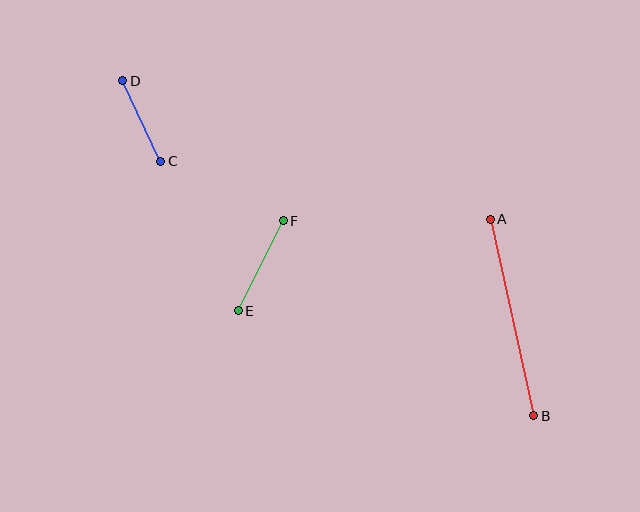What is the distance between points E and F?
The distance is approximately 100 pixels.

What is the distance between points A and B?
The distance is approximately 201 pixels.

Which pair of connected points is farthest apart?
Points A and B are farthest apart.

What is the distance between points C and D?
The distance is approximately 89 pixels.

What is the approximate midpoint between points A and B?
The midpoint is at approximately (512, 317) pixels.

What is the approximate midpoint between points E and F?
The midpoint is at approximately (261, 266) pixels.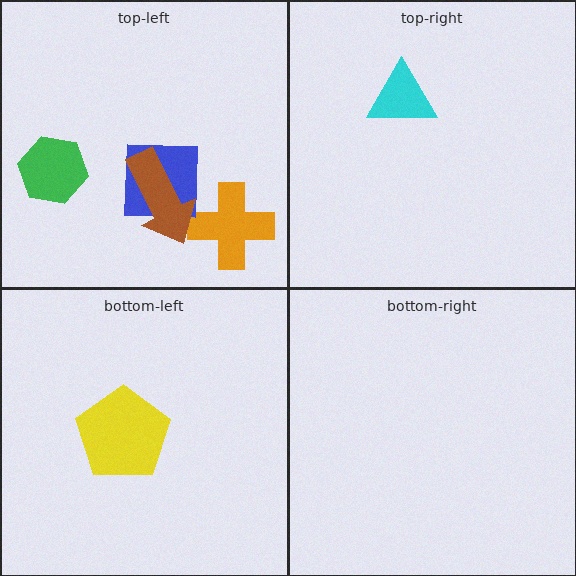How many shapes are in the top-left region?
4.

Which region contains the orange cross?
The top-left region.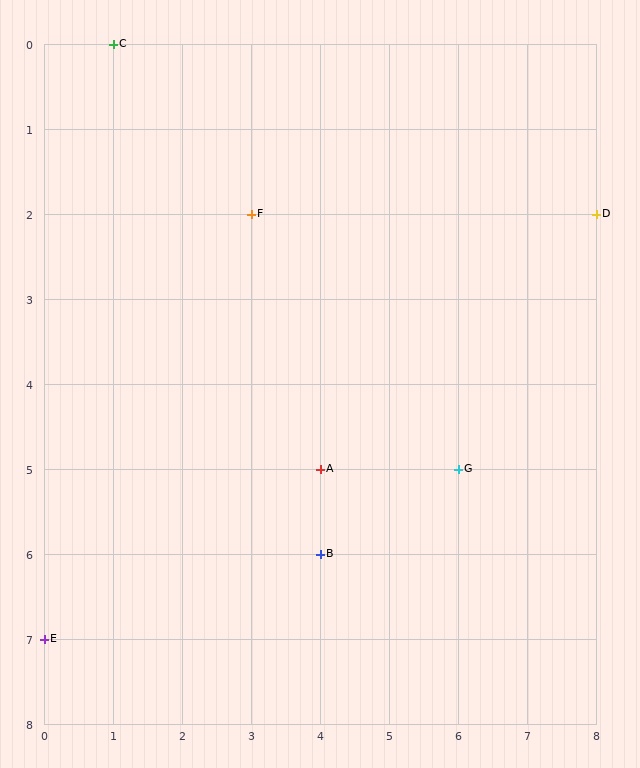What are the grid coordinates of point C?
Point C is at grid coordinates (1, 0).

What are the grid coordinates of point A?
Point A is at grid coordinates (4, 5).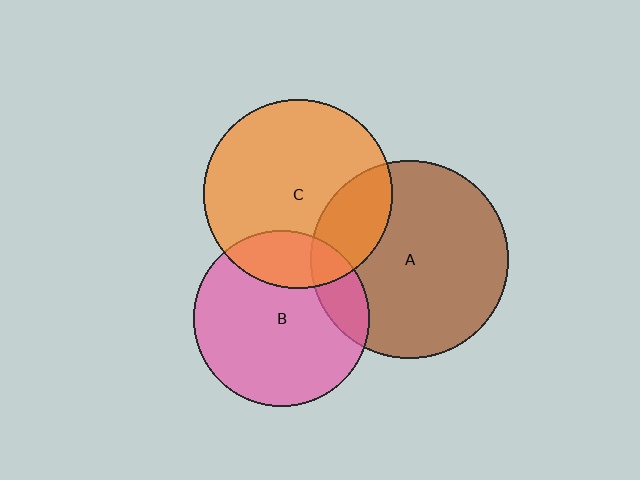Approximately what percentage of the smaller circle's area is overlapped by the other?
Approximately 15%.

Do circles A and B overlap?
Yes.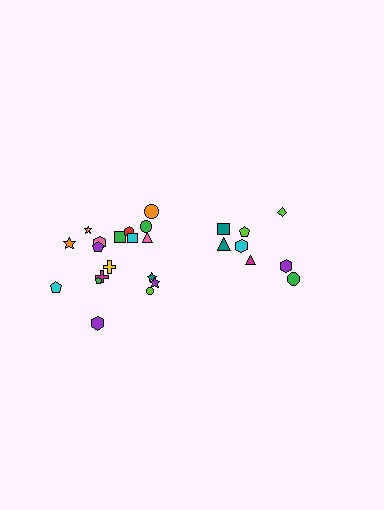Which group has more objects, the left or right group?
The left group.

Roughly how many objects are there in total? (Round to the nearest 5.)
Roughly 25 objects in total.